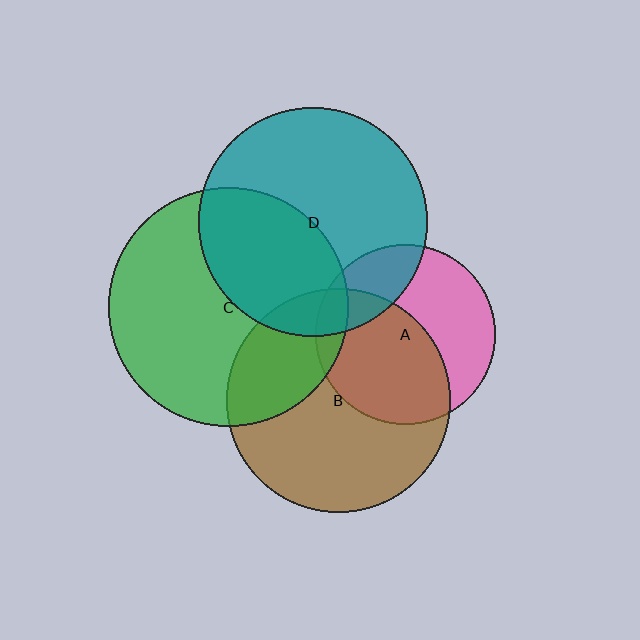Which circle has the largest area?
Circle C (green).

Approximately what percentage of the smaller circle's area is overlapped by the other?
Approximately 40%.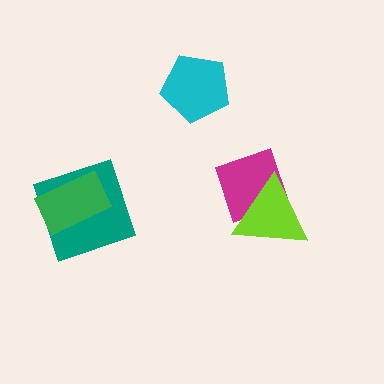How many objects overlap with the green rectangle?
1 object overlaps with the green rectangle.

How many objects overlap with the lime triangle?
1 object overlaps with the lime triangle.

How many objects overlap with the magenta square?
1 object overlaps with the magenta square.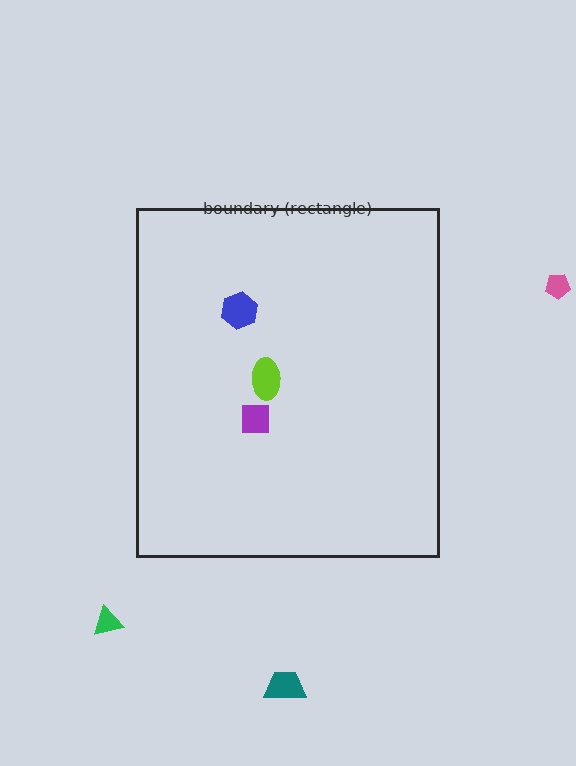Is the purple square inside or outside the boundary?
Inside.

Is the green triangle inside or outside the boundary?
Outside.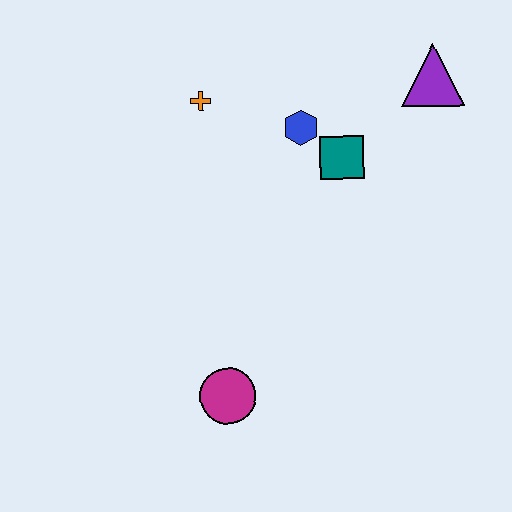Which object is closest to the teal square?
The blue hexagon is closest to the teal square.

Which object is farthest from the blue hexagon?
The magenta circle is farthest from the blue hexagon.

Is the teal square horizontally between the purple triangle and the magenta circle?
Yes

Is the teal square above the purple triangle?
No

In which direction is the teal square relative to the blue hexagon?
The teal square is to the right of the blue hexagon.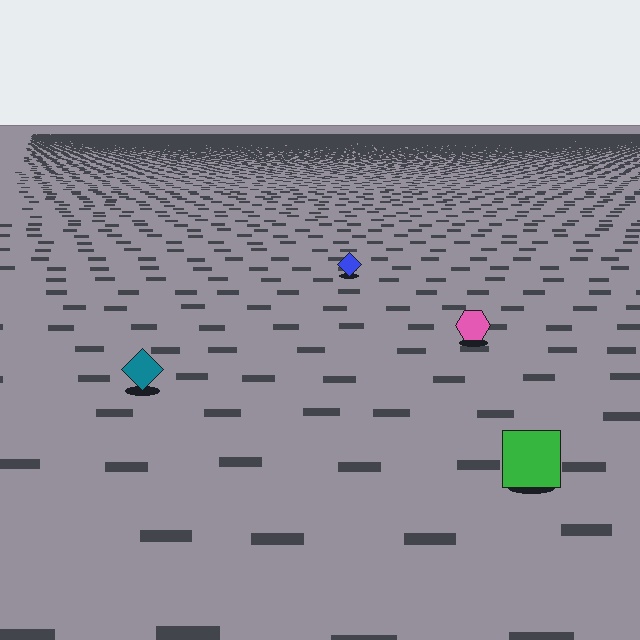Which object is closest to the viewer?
The green square is closest. The texture marks near it are larger and more spread out.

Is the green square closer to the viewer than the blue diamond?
Yes. The green square is closer — you can tell from the texture gradient: the ground texture is coarser near it.